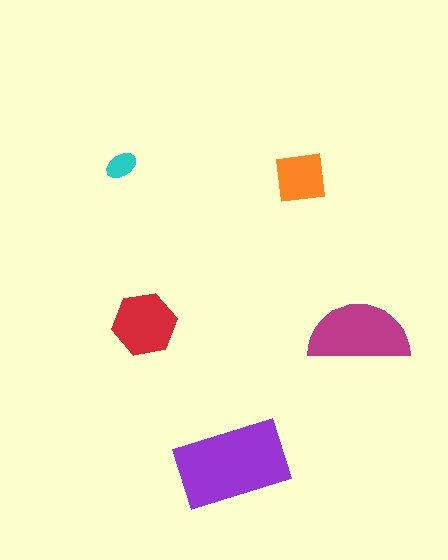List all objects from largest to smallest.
The purple rectangle, the magenta semicircle, the red hexagon, the orange square, the cyan ellipse.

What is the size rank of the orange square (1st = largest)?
4th.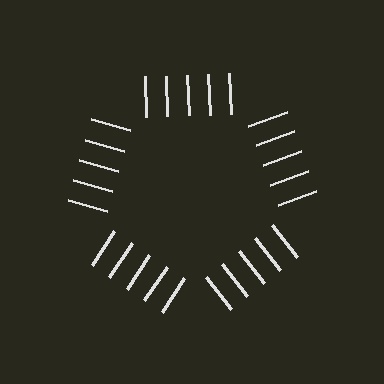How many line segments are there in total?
25 — 5 along each of the 5 edges.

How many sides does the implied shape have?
5 sides — the line-ends trace a pentagon.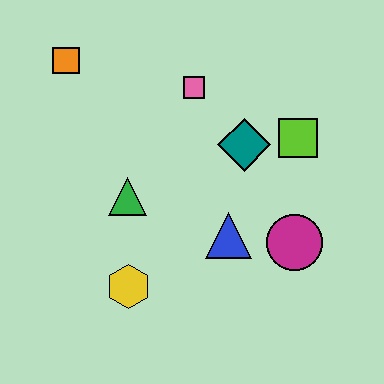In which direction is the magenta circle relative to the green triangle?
The magenta circle is to the right of the green triangle.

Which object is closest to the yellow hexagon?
The green triangle is closest to the yellow hexagon.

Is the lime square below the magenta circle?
No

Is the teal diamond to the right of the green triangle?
Yes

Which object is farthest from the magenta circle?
The orange square is farthest from the magenta circle.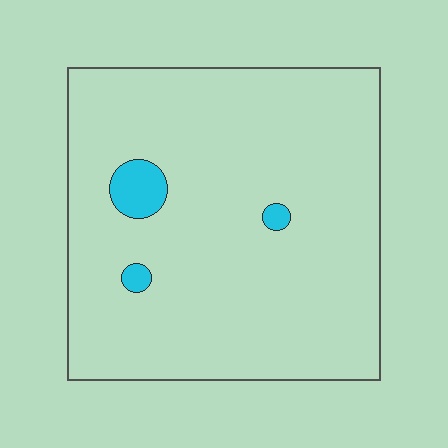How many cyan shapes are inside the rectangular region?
3.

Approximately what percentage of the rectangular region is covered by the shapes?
Approximately 5%.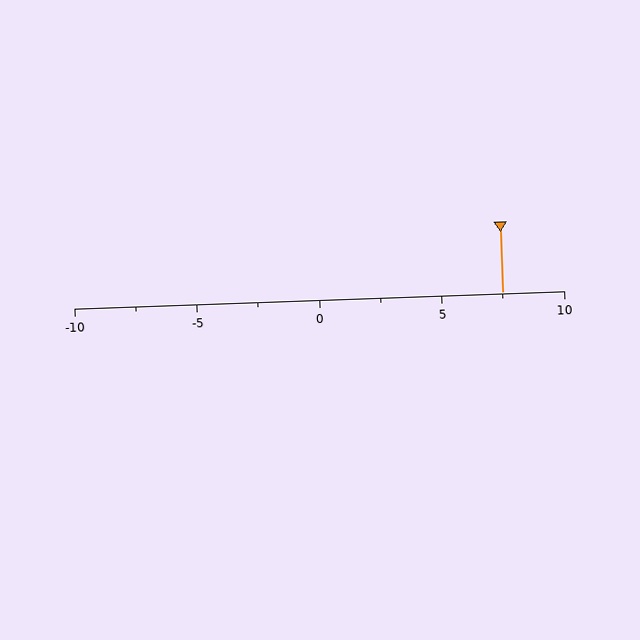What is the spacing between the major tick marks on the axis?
The major ticks are spaced 5 apart.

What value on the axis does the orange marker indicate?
The marker indicates approximately 7.5.